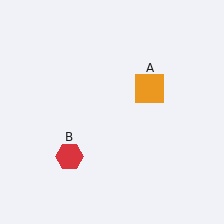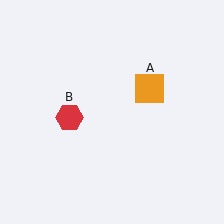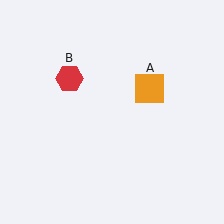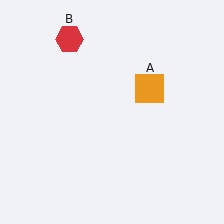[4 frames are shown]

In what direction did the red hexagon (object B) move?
The red hexagon (object B) moved up.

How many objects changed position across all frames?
1 object changed position: red hexagon (object B).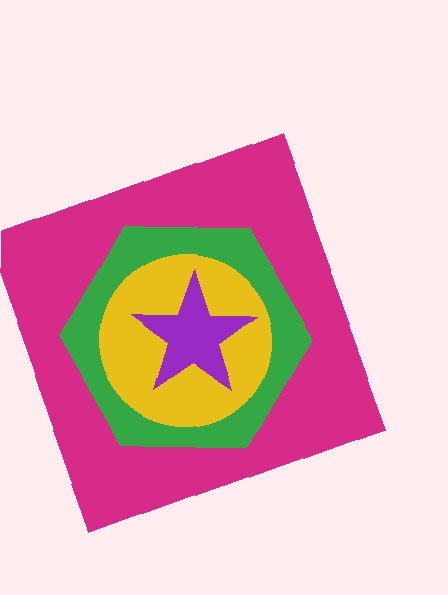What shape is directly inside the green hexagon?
The yellow circle.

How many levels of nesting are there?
4.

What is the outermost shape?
The magenta square.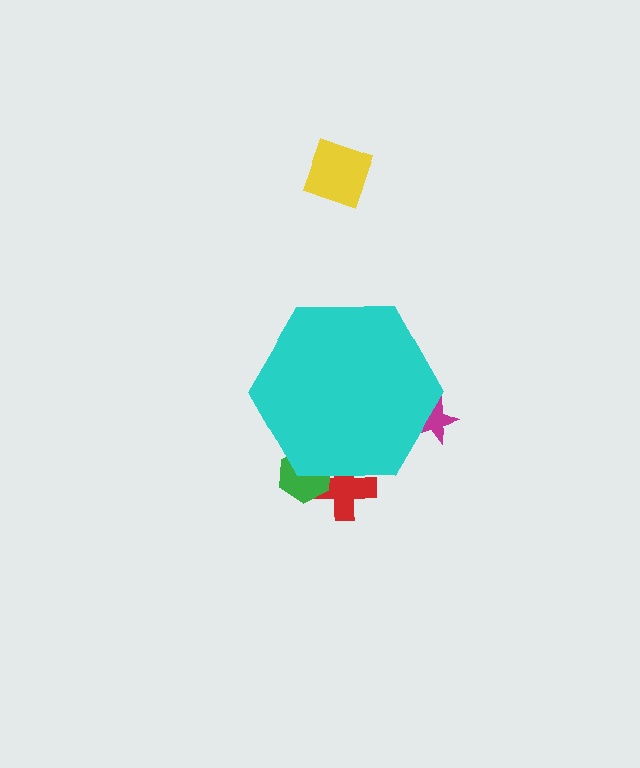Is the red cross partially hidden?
Yes, the red cross is partially hidden behind the cyan hexagon.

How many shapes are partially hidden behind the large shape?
3 shapes are partially hidden.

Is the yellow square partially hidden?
No, the yellow square is fully visible.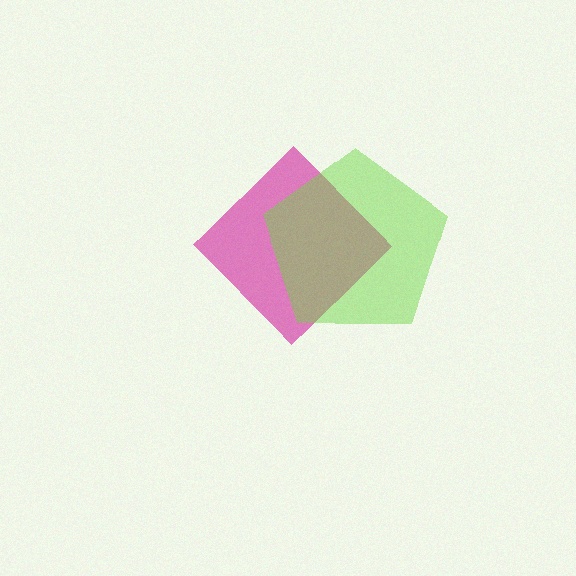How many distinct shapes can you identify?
There are 2 distinct shapes: a magenta diamond, a lime pentagon.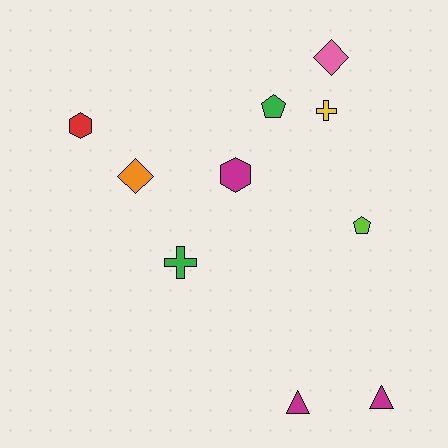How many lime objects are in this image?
There is 1 lime object.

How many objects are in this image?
There are 10 objects.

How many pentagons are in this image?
There are 2 pentagons.